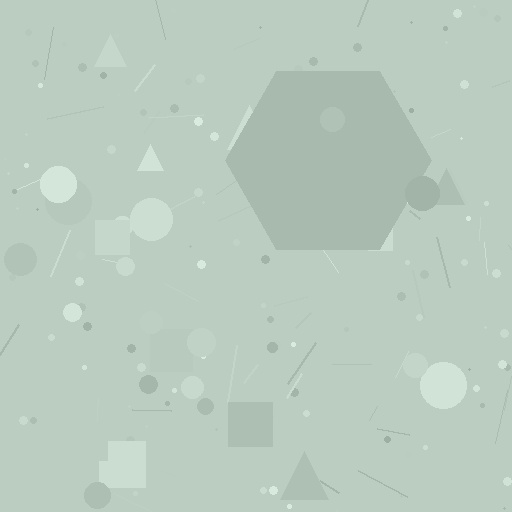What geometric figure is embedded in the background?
A hexagon is embedded in the background.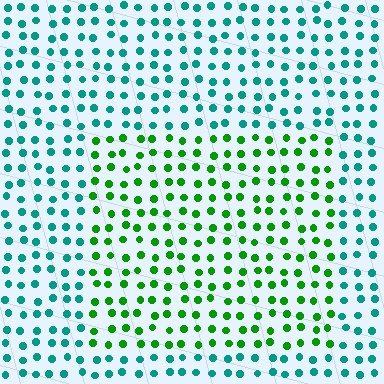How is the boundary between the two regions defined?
The boundary is defined purely by a slight shift in hue (about 52 degrees). Spacing, size, and orientation are identical on both sides.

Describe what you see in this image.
The image is filled with small teal elements in a uniform arrangement. A rectangle-shaped region is visible where the elements are tinted to a slightly different hue, forming a subtle color boundary.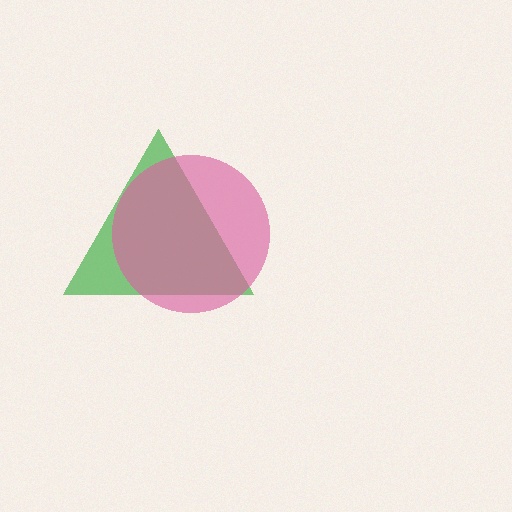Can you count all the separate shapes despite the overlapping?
Yes, there are 2 separate shapes.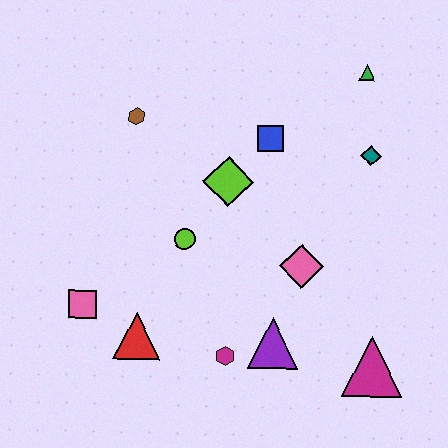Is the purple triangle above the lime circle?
No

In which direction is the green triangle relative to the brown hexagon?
The green triangle is to the right of the brown hexagon.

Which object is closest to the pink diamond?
The purple triangle is closest to the pink diamond.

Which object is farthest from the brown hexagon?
The magenta triangle is farthest from the brown hexagon.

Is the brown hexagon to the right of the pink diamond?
No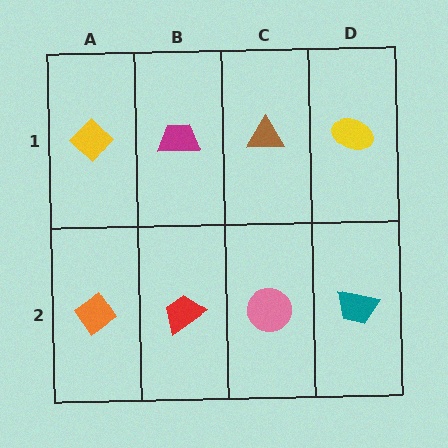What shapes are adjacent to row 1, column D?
A teal trapezoid (row 2, column D), a brown triangle (row 1, column C).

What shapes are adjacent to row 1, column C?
A pink circle (row 2, column C), a magenta trapezoid (row 1, column B), a yellow ellipse (row 1, column D).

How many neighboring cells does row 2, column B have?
3.